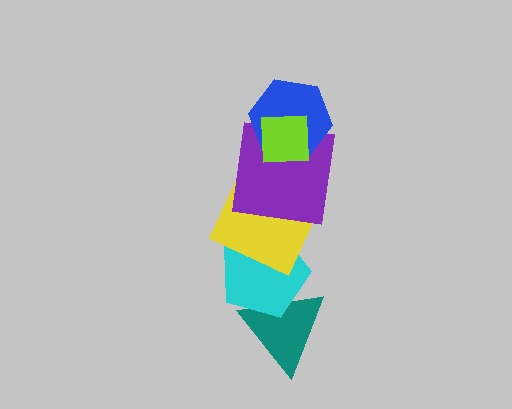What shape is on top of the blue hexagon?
The lime square is on top of the blue hexagon.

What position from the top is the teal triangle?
The teal triangle is 6th from the top.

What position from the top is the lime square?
The lime square is 1st from the top.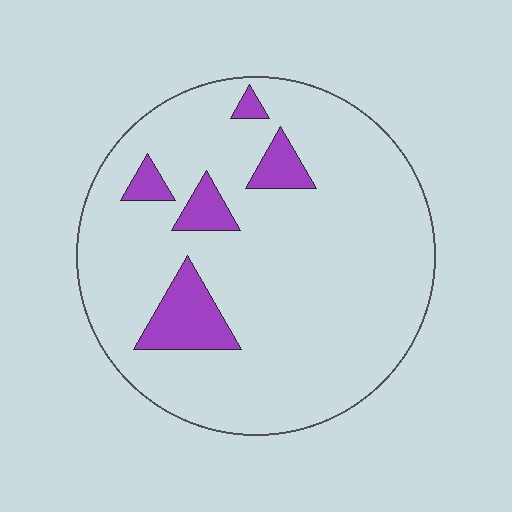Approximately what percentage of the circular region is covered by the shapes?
Approximately 10%.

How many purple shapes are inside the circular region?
5.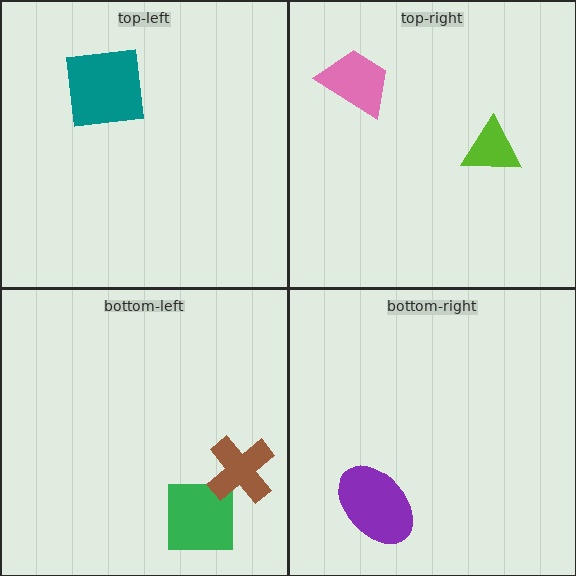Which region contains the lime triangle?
The top-right region.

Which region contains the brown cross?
The bottom-left region.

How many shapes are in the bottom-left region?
2.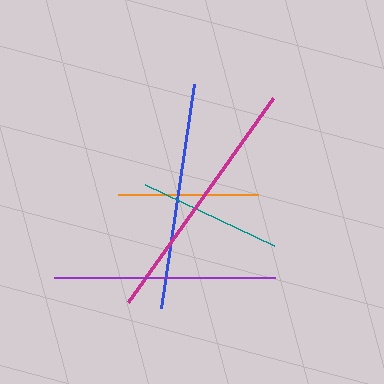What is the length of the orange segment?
The orange segment is approximately 140 pixels long.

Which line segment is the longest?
The magenta line is the longest at approximately 250 pixels.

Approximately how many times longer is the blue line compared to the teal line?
The blue line is approximately 1.6 times the length of the teal line.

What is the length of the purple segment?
The purple segment is approximately 220 pixels long.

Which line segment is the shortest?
The orange line is the shortest at approximately 140 pixels.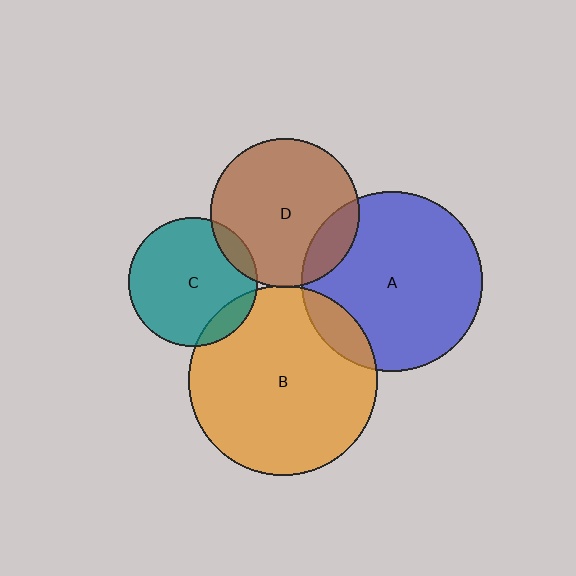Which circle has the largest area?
Circle B (orange).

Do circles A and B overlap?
Yes.